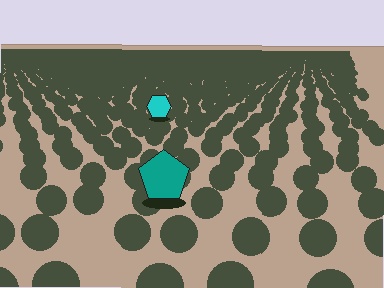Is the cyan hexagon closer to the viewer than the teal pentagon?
No. The teal pentagon is closer — you can tell from the texture gradient: the ground texture is coarser near it.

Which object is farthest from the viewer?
The cyan hexagon is farthest from the viewer. It appears smaller and the ground texture around it is denser.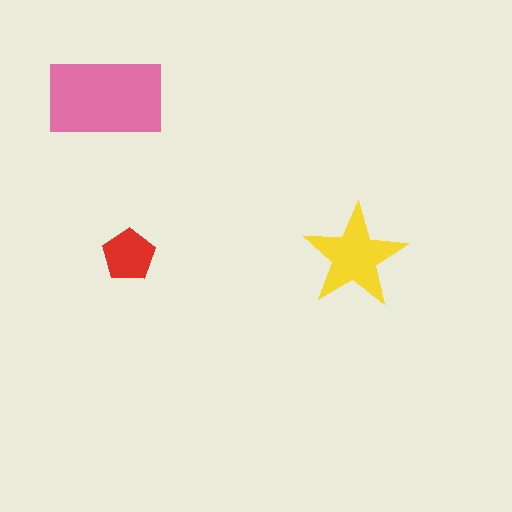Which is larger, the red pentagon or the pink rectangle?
The pink rectangle.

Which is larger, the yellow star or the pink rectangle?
The pink rectangle.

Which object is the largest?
The pink rectangle.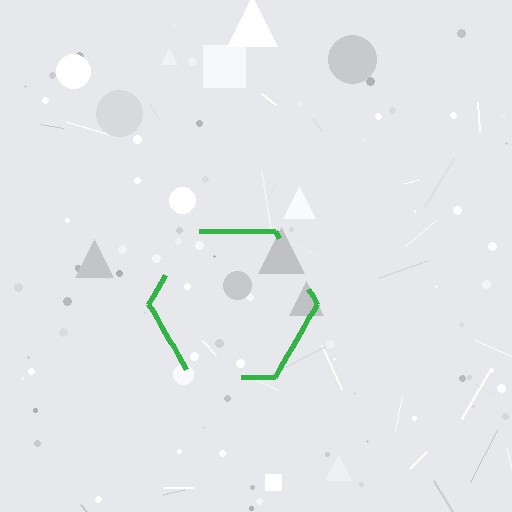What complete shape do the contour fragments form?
The contour fragments form a hexagon.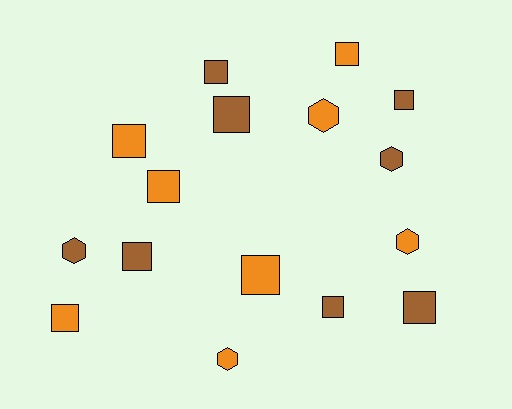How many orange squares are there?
There are 5 orange squares.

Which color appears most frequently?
Orange, with 8 objects.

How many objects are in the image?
There are 16 objects.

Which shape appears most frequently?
Square, with 11 objects.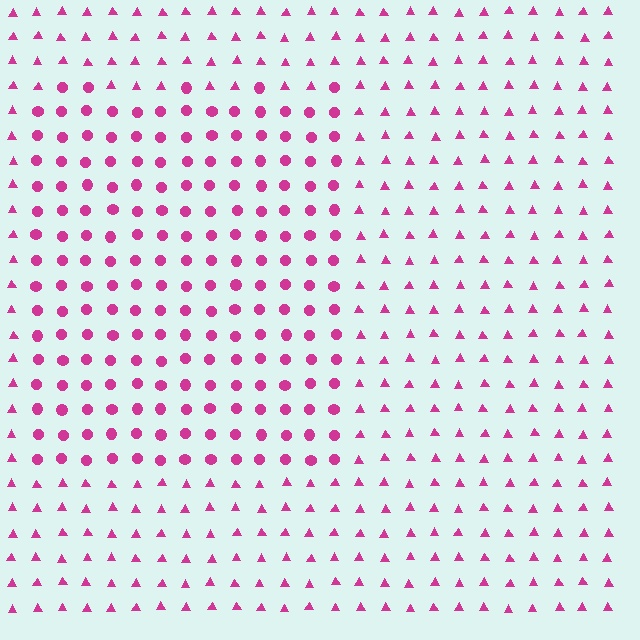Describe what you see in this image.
The image is filled with small magenta elements arranged in a uniform grid. A rectangle-shaped region contains circles, while the surrounding area contains triangles. The boundary is defined purely by the change in element shape.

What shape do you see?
I see a rectangle.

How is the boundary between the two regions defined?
The boundary is defined by a change in element shape: circles inside vs. triangles outside. All elements share the same color and spacing.